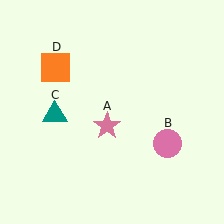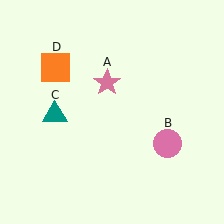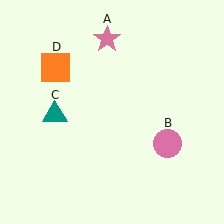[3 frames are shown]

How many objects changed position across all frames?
1 object changed position: pink star (object A).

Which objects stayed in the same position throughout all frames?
Pink circle (object B) and teal triangle (object C) and orange square (object D) remained stationary.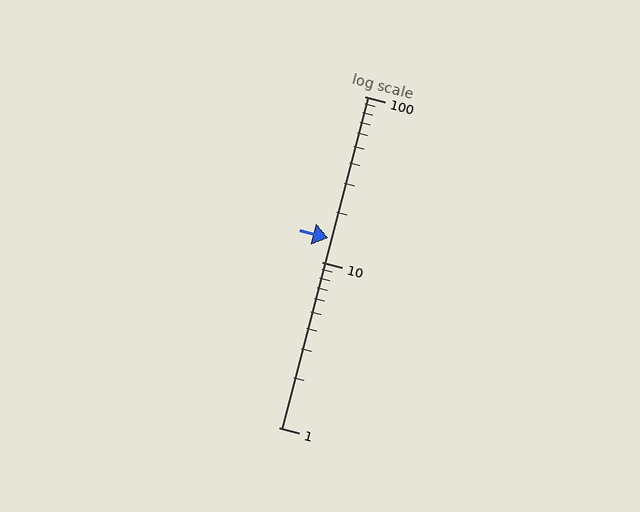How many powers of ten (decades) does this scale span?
The scale spans 2 decades, from 1 to 100.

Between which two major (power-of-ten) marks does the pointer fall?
The pointer is between 10 and 100.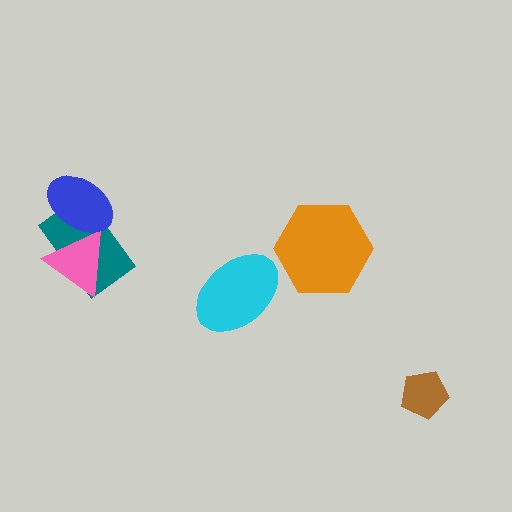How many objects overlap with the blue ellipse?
2 objects overlap with the blue ellipse.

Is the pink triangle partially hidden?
Yes, it is partially covered by another shape.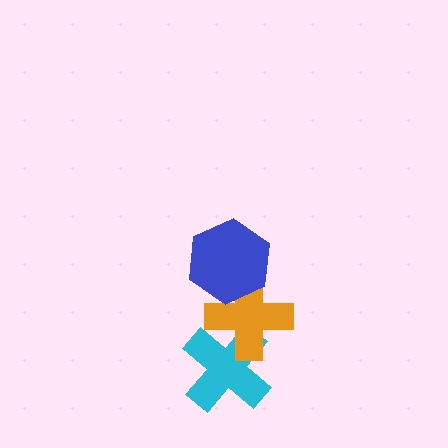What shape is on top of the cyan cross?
The orange cross is on top of the cyan cross.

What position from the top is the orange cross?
The orange cross is 2nd from the top.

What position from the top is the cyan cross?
The cyan cross is 3rd from the top.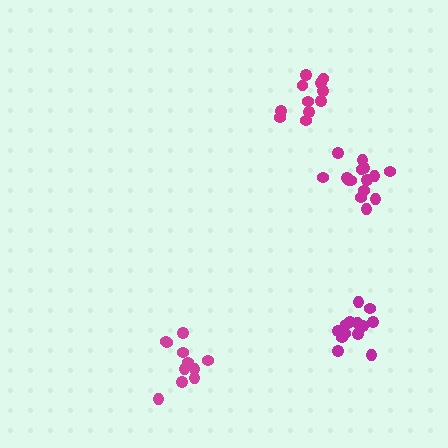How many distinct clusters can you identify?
There are 4 distinct clusters.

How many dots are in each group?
Group 1: 11 dots, Group 2: 11 dots, Group 3: 16 dots, Group 4: 13 dots (51 total).